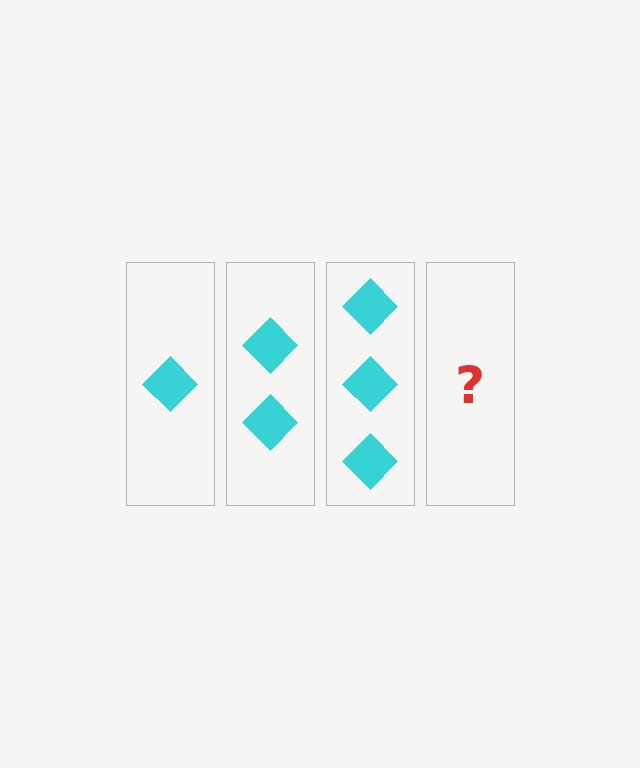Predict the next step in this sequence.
The next step is 4 diamonds.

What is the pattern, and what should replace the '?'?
The pattern is that each step adds one more diamond. The '?' should be 4 diamonds.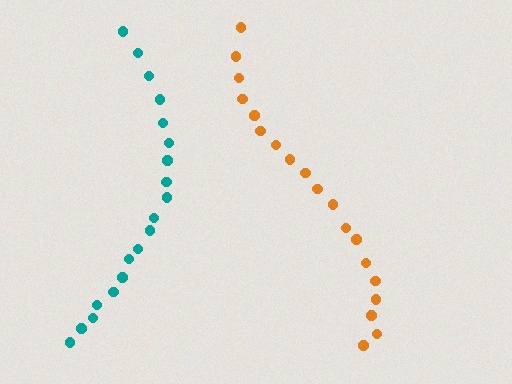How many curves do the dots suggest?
There are 2 distinct paths.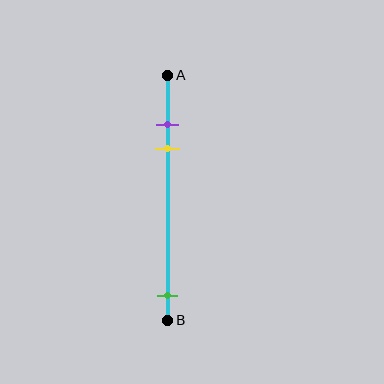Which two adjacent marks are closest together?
The purple and yellow marks are the closest adjacent pair.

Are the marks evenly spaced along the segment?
No, the marks are not evenly spaced.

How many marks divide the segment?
There are 3 marks dividing the segment.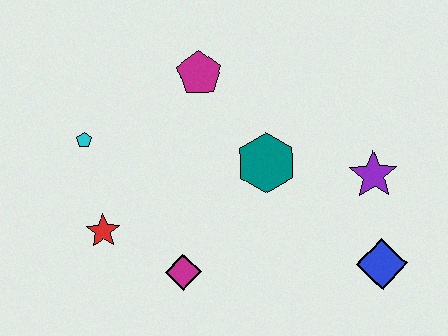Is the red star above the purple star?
No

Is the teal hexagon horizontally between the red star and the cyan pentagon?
No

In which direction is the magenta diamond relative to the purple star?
The magenta diamond is to the left of the purple star.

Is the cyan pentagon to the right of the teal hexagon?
No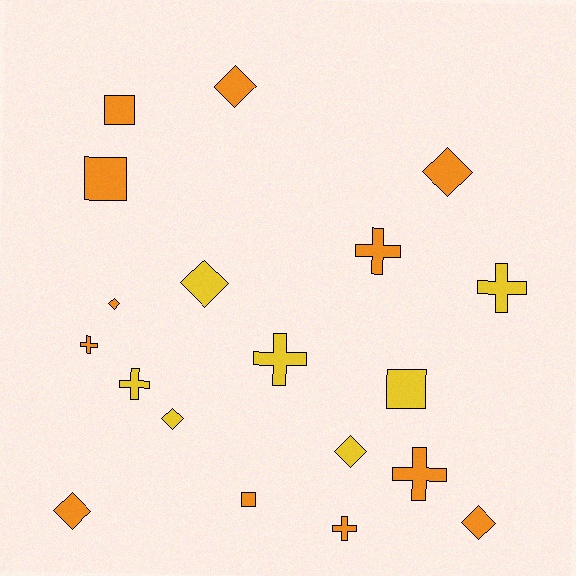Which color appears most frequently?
Orange, with 12 objects.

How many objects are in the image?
There are 19 objects.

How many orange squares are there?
There are 3 orange squares.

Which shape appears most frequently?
Diamond, with 8 objects.